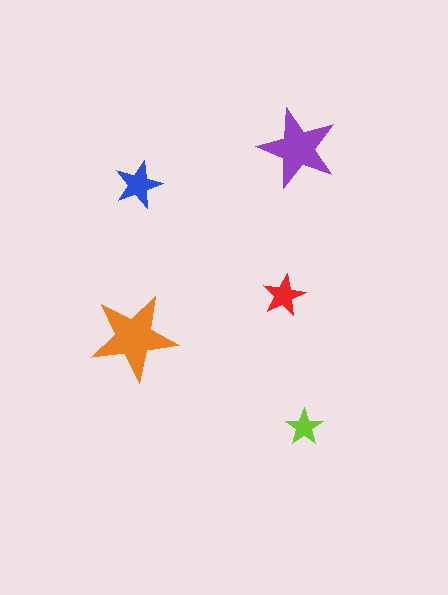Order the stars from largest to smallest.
the orange one, the purple one, the blue one, the red one, the lime one.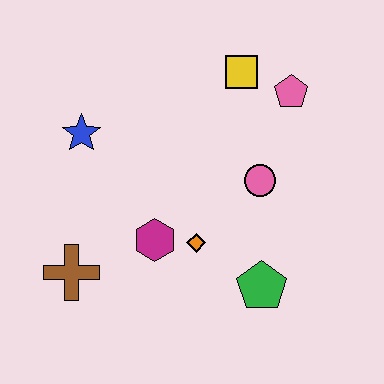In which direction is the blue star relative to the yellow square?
The blue star is to the left of the yellow square.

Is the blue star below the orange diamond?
No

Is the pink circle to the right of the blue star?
Yes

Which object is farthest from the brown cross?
The pink pentagon is farthest from the brown cross.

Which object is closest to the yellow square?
The pink pentagon is closest to the yellow square.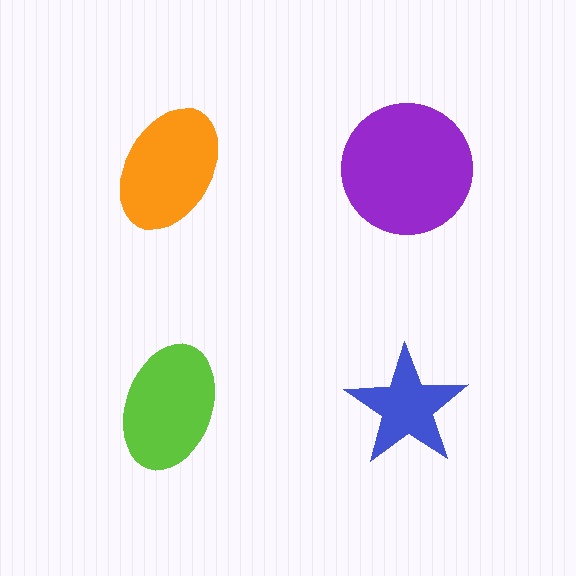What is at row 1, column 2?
A purple circle.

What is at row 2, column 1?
A lime ellipse.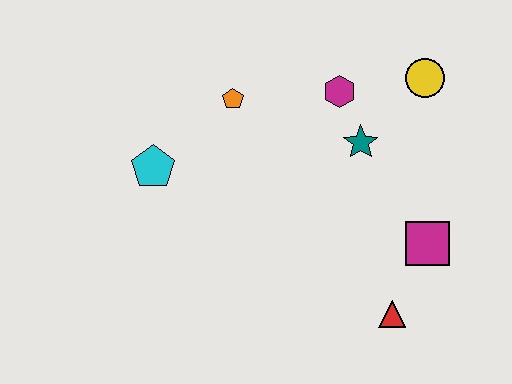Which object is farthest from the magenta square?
The cyan pentagon is farthest from the magenta square.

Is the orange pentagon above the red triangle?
Yes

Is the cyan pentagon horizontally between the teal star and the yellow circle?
No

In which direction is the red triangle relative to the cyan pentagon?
The red triangle is to the right of the cyan pentagon.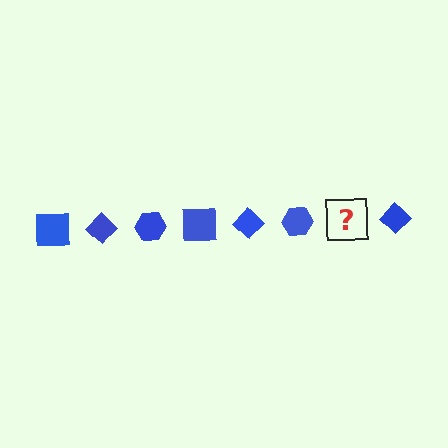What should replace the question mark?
The question mark should be replaced with a blue square.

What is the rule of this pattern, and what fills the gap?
The rule is that the pattern cycles through square, diamond, hexagon shapes in blue. The gap should be filled with a blue square.